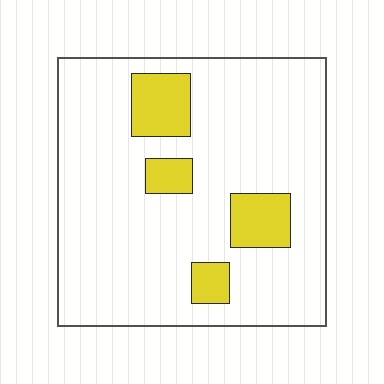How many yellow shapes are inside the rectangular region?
4.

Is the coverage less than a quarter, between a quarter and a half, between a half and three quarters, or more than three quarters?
Less than a quarter.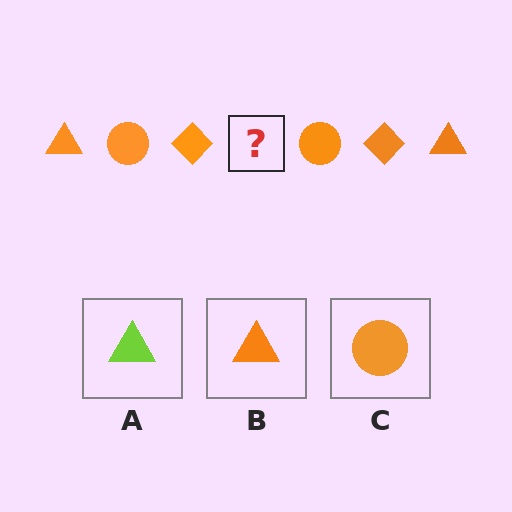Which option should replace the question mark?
Option B.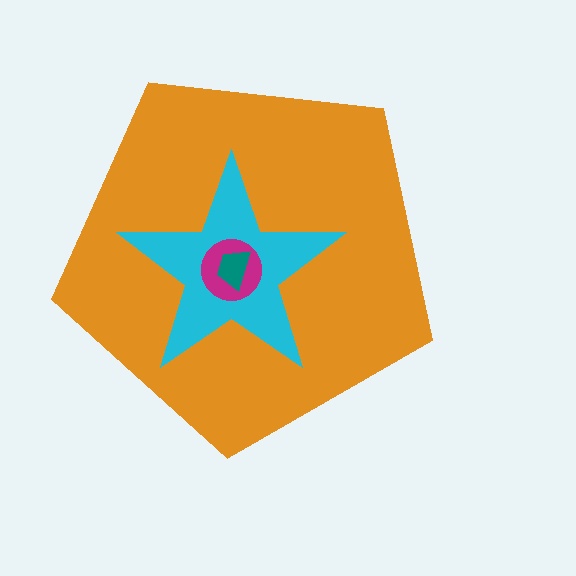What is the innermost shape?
The teal trapezoid.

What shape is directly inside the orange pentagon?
The cyan star.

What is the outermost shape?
The orange pentagon.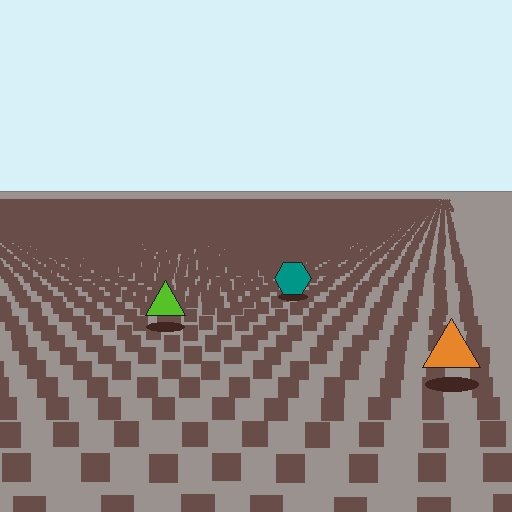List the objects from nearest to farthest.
From nearest to farthest: the orange triangle, the lime triangle, the teal hexagon.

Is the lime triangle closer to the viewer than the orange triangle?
No. The orange triangle is closer — you can tell from the texture gradient: the ground texture is coarser near it.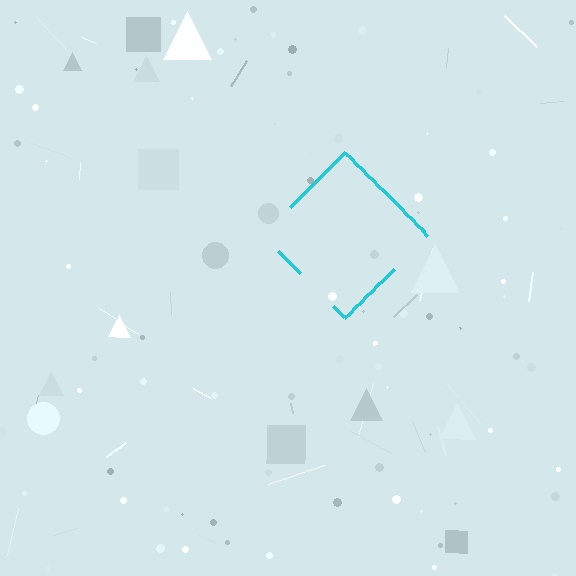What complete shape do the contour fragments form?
The contour fragments form a diamond.